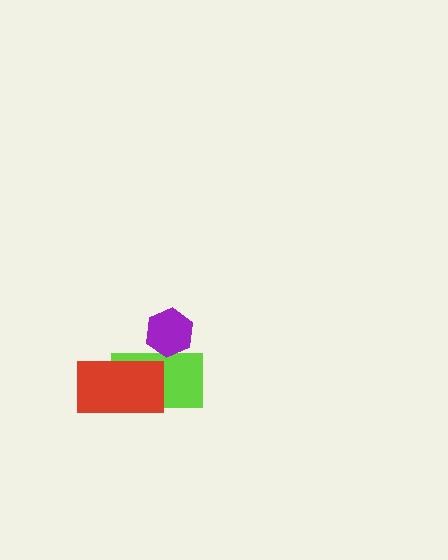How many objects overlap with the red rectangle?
1 object overlaps with the red rectangle.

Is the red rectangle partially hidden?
No, no other shape covers it.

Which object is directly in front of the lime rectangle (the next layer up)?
The red rectangle is directly in front of the lime rectangle.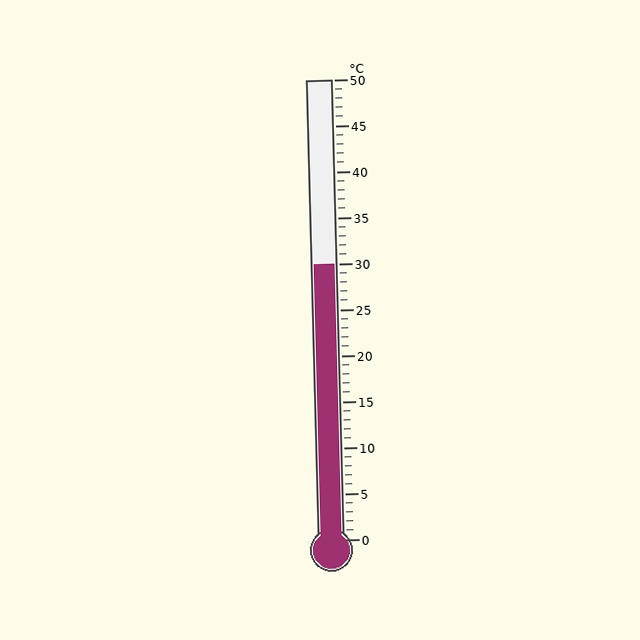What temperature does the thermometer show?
The thermometer shows approximately 30°C.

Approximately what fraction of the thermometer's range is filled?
The thermometer is filled to approximately 60% of its range.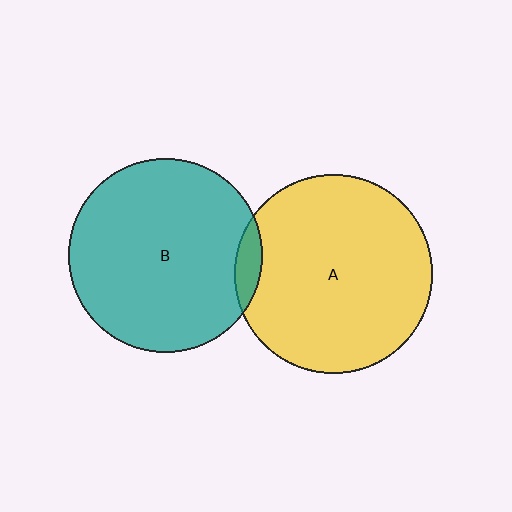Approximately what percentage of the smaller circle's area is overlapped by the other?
Approximately 5%.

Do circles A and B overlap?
Yes.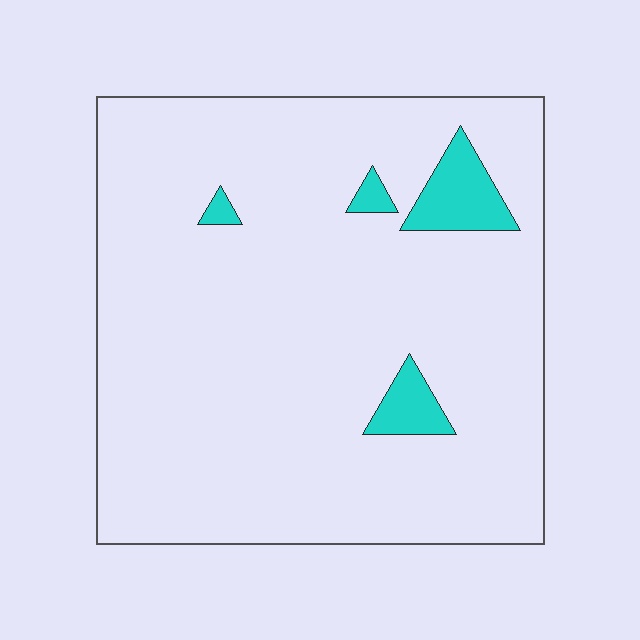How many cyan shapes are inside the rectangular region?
4.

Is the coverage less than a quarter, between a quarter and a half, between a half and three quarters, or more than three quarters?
Less than a quarter.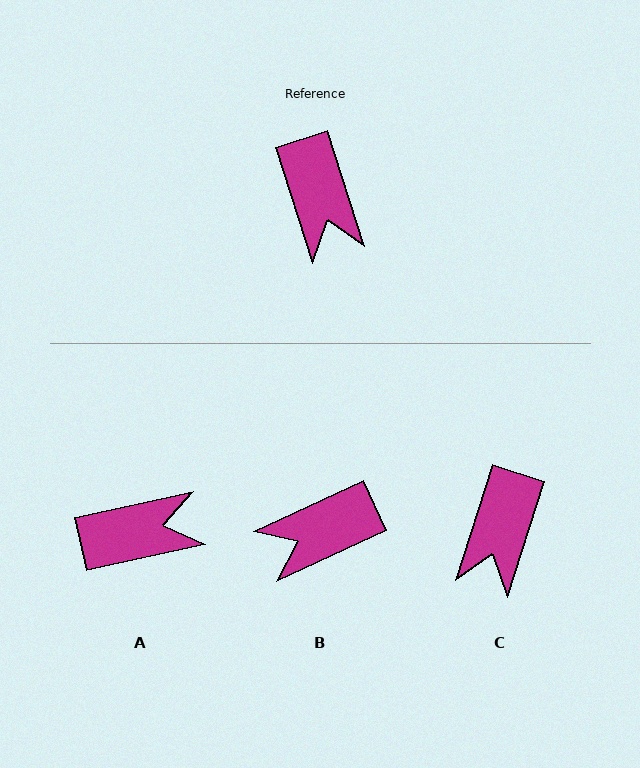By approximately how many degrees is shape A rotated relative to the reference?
Approximately 85 degrees counter-clockwise.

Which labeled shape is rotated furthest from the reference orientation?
A, about 85 degrees away.